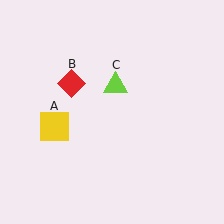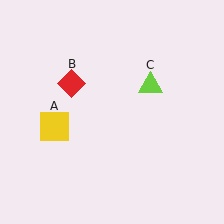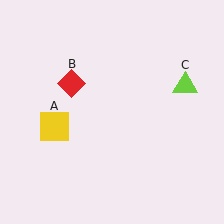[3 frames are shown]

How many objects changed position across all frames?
1 object changed position: lime triangle (object C).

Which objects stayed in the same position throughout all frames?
Yellow square (object A) and red diamond (object B) remained stationary.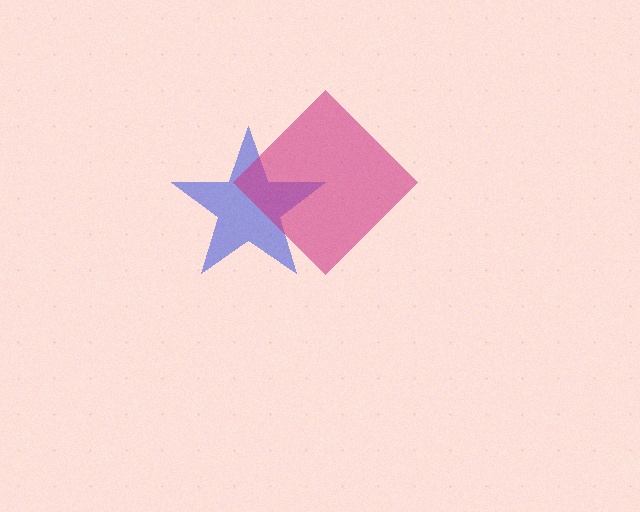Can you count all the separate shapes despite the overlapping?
Yes, there are 2 separate shapes.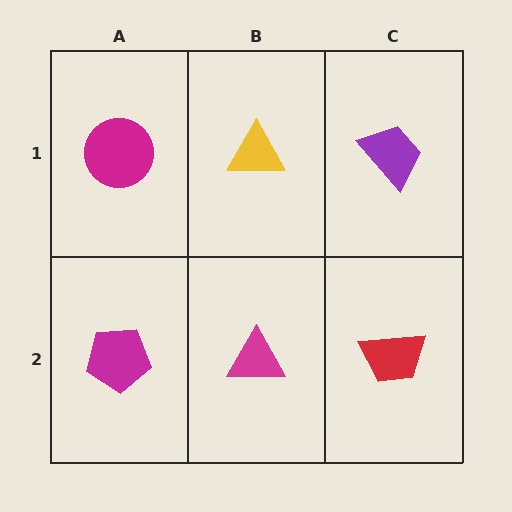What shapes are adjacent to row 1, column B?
A magenta triangle (row 2, column B), a magenta circle (row 1, column A), a purple trapezoid (row 1, column C).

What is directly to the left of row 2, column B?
A magenta pentagon.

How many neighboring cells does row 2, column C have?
2.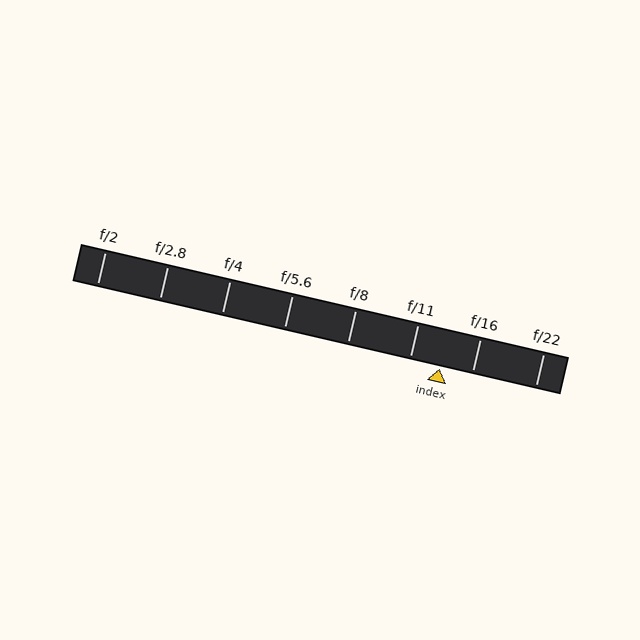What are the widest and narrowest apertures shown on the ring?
The widest aperture shown is f/2 and the narrowest is f/22.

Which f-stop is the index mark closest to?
The index mark is closest to f/11.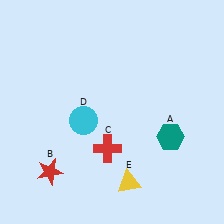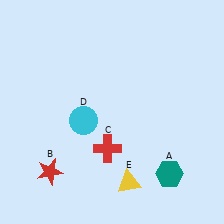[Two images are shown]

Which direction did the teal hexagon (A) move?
The teal hexagon (A) moved down.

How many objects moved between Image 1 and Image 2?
1 object moved between the two images.